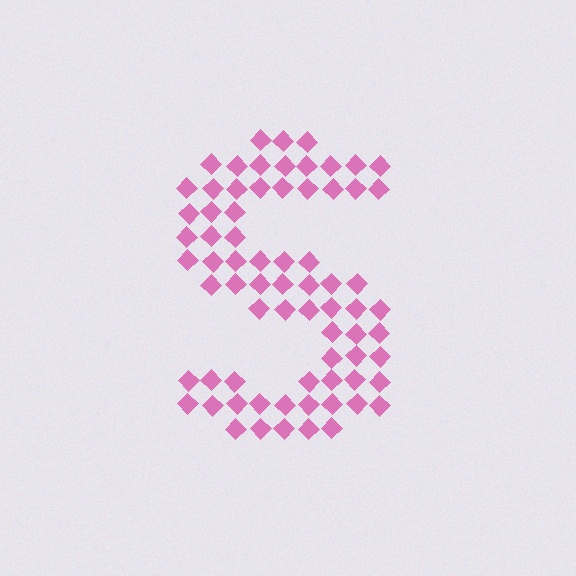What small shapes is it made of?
It is made of small diamonds.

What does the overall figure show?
The overall figure shows the letter S.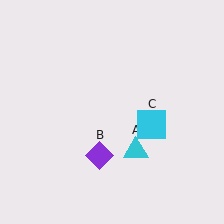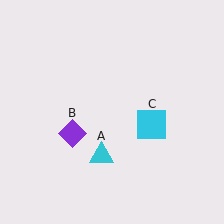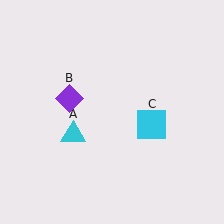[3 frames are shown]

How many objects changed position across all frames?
2 objects changed position: cyan triangle (object A), purple diamond (object B).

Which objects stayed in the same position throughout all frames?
Cyan square (object C) remained stationary.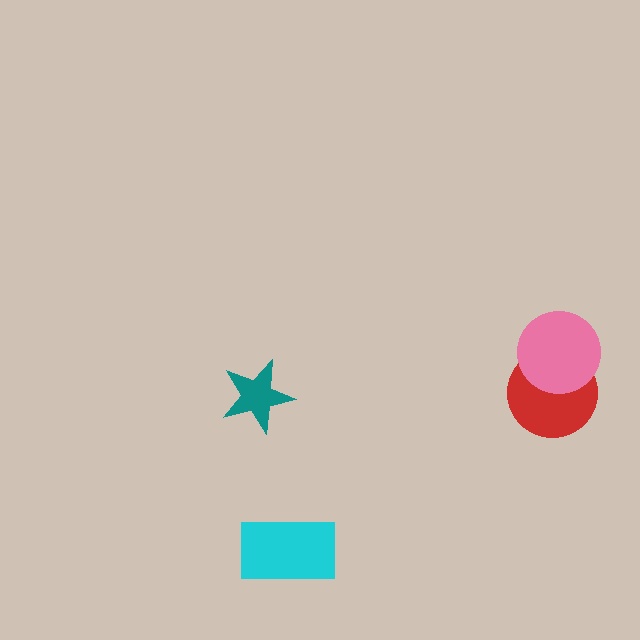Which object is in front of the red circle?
The pink circle is in front of the red circle.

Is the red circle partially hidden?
Yes, it is partially covered by another shape.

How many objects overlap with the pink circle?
1 object overlaps with the pink circle.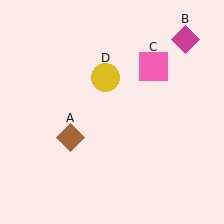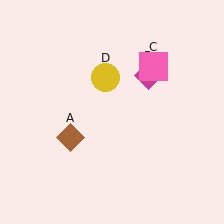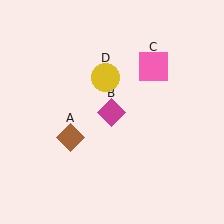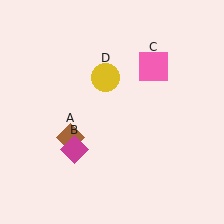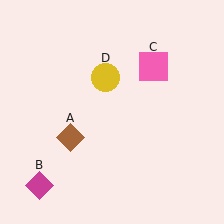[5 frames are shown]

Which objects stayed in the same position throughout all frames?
Brown diamond (object A) and pink square (object C) and yellow circle (object D) remained stationary.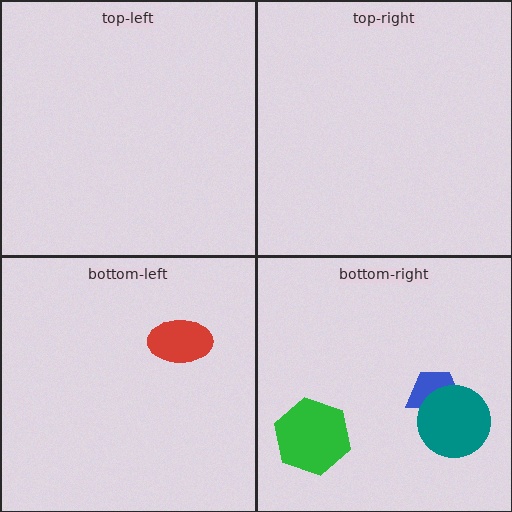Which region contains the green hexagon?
The bottom-right region.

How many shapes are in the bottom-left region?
1.